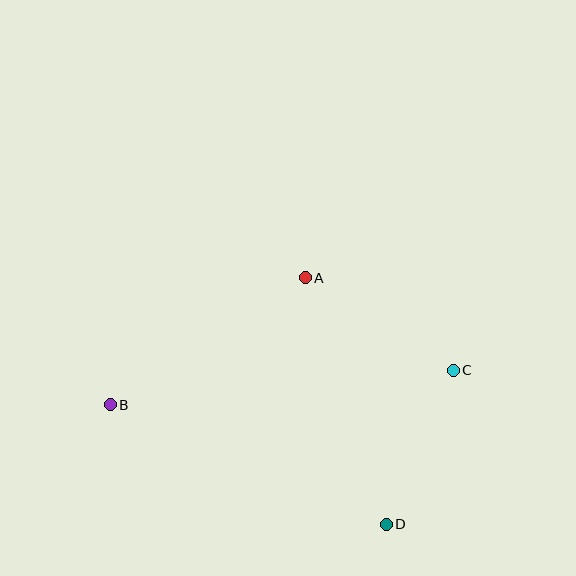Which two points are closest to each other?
Points C and D are closest to each other.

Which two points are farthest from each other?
Points B and C are farthest from each other.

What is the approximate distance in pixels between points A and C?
The distance between A and C is approximately 174 pixels.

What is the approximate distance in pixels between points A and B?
The distance between A and B is approximately 233 pixels.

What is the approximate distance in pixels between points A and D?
The distance between A and D is approximately 260 pixels.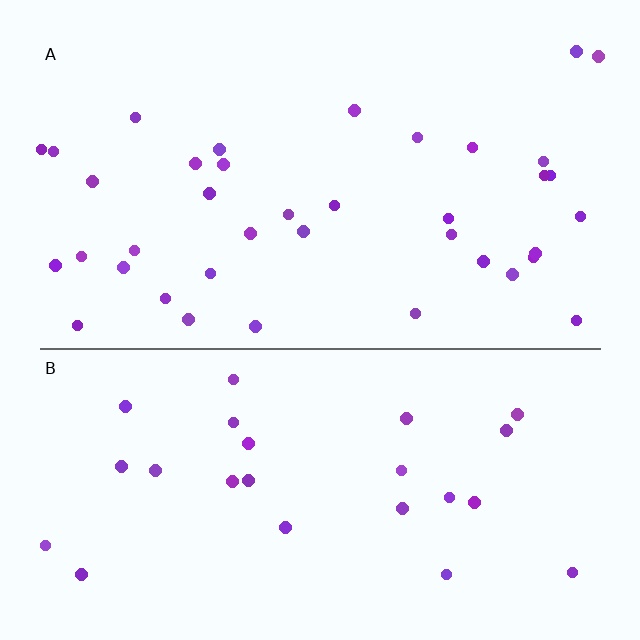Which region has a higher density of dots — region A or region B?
A (the top).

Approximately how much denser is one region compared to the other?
Approximately 1.5× — region A over region B.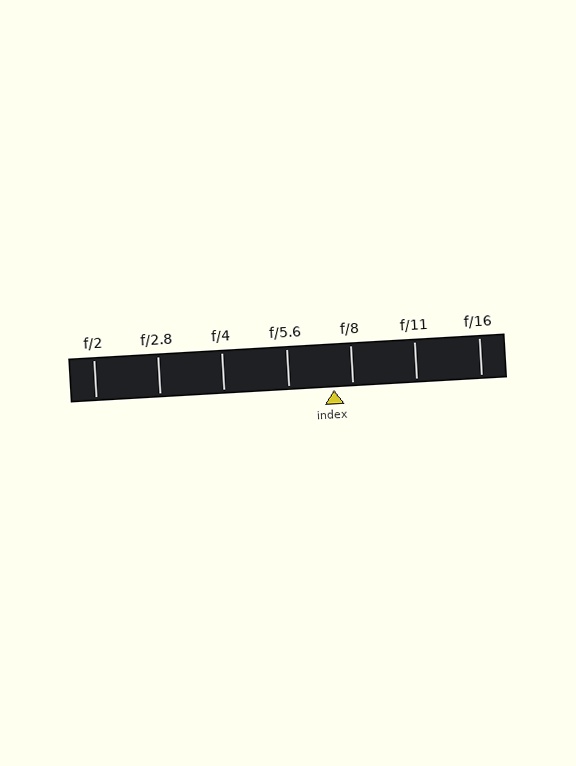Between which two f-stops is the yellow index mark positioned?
The index mark is between f/5.6 and f/8.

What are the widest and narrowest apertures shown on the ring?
The widest aperture shown is f/2 and the narrowest is f/16.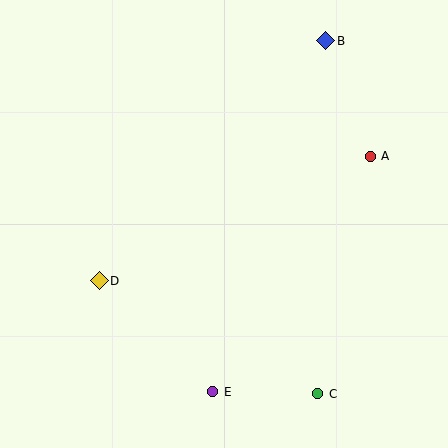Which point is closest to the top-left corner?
Point D is closest to the top-left corner.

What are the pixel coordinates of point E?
Point E is at (213, 392).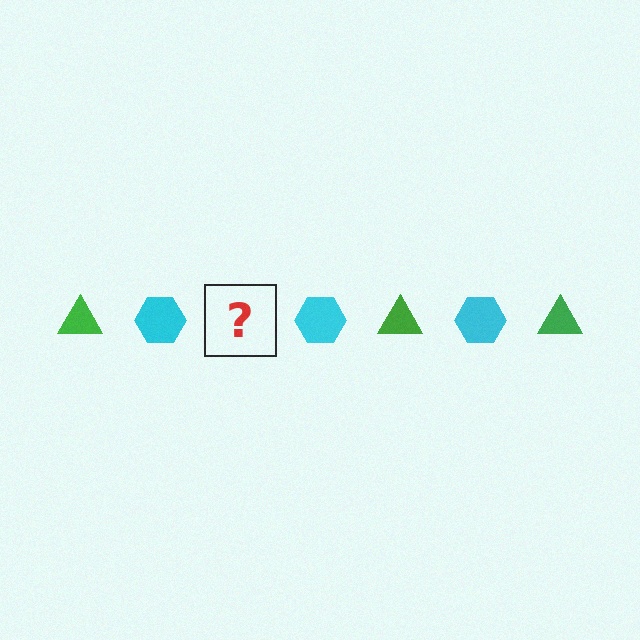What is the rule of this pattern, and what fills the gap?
The rule is that the pattern alternates between green triangle and cyan hexagon. The gap should be filled with a green triangle.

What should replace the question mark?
The question mark should be replaced with a green triangle.